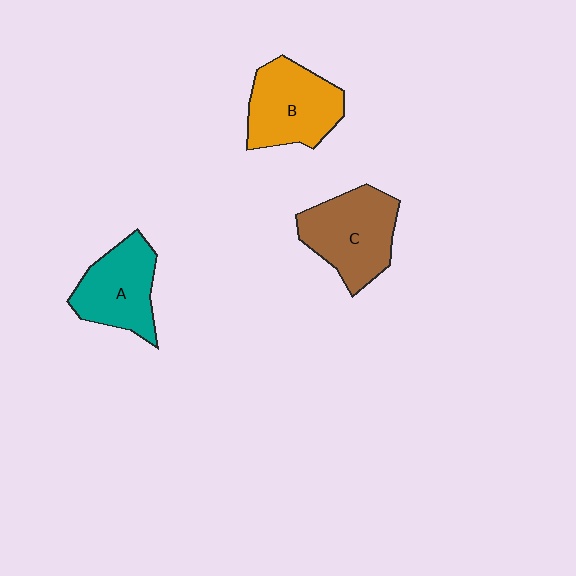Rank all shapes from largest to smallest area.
From largest to smallest: C (brown), B (orange), A (teal).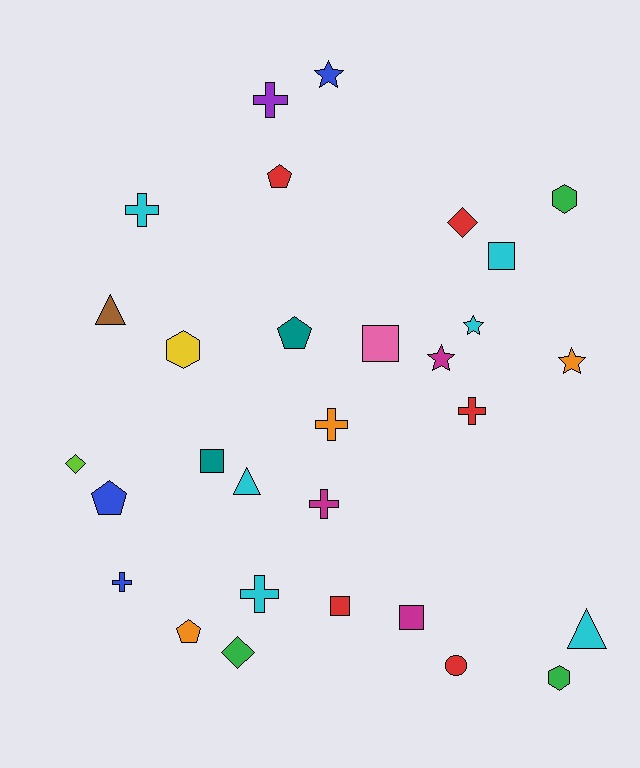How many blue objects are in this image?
There are 3 blue objects.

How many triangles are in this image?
There are 3 triangles.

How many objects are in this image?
There are 30 objects.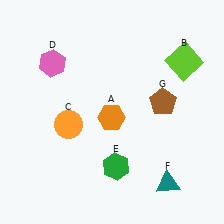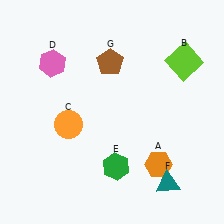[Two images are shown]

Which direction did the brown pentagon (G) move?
The brown pentagon (G) moved left.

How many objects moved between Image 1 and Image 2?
2 objects moved between the two images.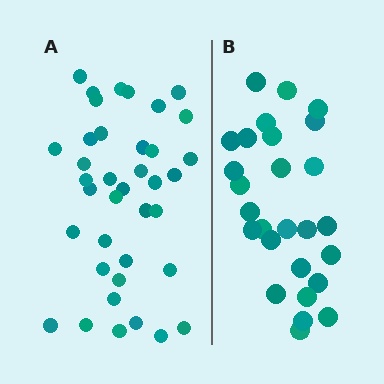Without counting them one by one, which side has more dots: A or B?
Region A (the left region) has more dots.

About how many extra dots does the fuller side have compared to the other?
Region A has roughly 12 or so more dots than region B.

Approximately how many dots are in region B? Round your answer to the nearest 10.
About 30 dots. (The exact count is 27, which rounds to 30.)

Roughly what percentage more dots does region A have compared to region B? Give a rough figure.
About 40% more.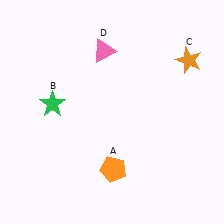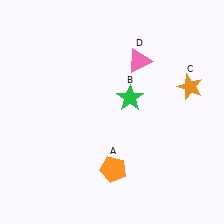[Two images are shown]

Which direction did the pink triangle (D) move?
The pink triangle (D) moved right.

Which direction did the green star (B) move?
The green star (B) moved right.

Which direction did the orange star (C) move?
The orange star (C) moved down.